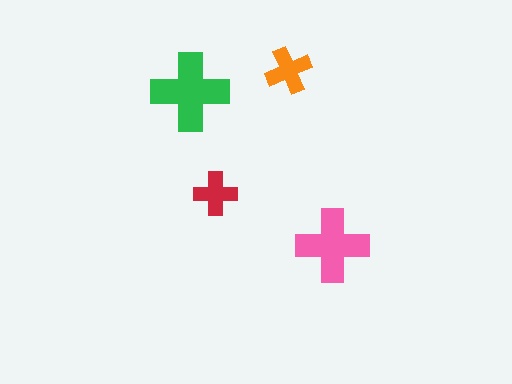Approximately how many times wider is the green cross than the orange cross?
About 1.5 times wider.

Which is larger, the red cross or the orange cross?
The orange one.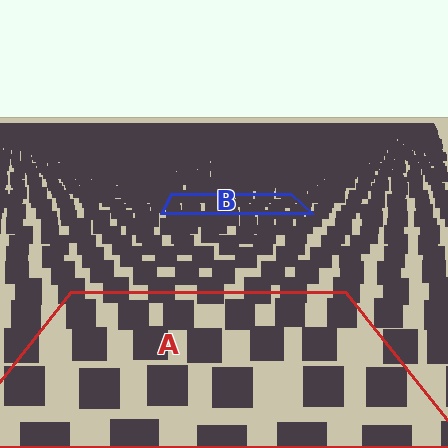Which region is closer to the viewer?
Region A is closer. The texture elements there are larger and more spread out.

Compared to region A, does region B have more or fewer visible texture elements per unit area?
Region B has more texture elements per unit area — they are packed more densely because it is farther away.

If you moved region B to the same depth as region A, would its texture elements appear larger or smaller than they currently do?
They would appear larger. At a closer depth, the same texture elements are projected at a bigger on-screen size.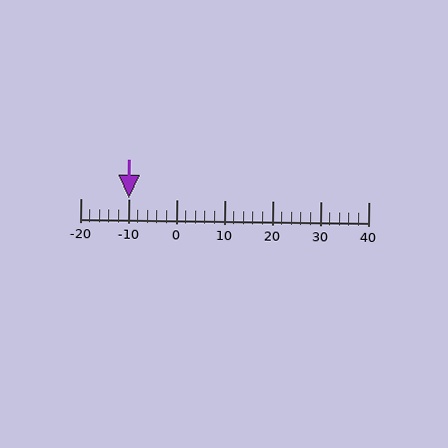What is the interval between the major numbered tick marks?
The major tick marks are spaced 10 units apart.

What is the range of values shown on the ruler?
The ruler shows values from -20 to 40.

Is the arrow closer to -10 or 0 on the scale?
The arrow is closer to -10.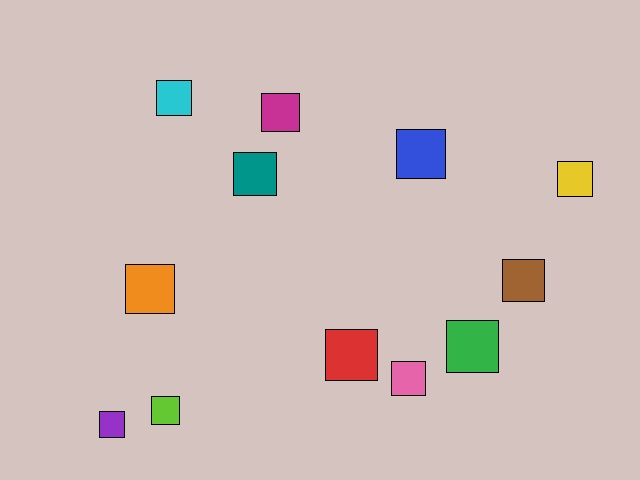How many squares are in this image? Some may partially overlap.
There are 12 squares.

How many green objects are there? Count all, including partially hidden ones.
There is 1 green object.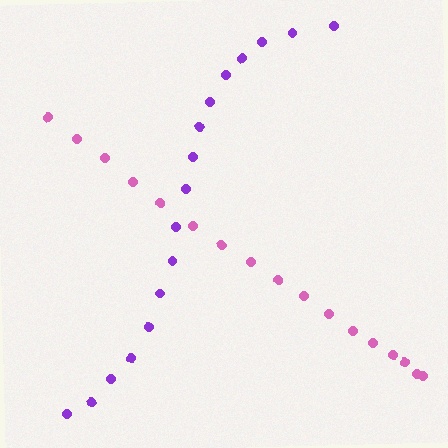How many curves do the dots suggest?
There are 2 distinct paths.